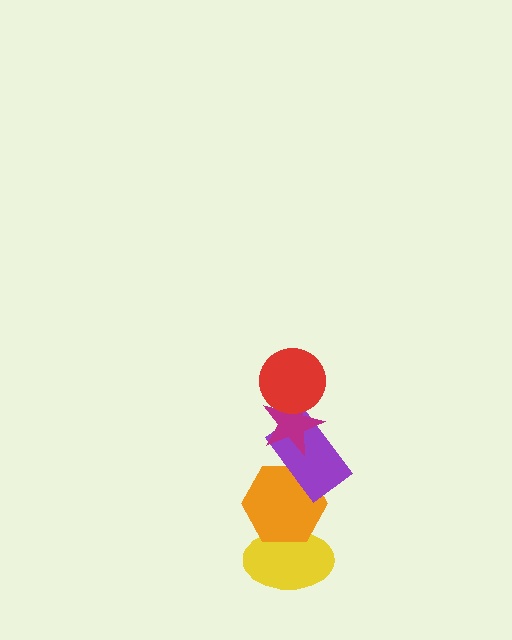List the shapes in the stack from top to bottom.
From top to bottom: the red circle, the magenta star, the purple rectangle, the orange hexagon, the yellow ellipse.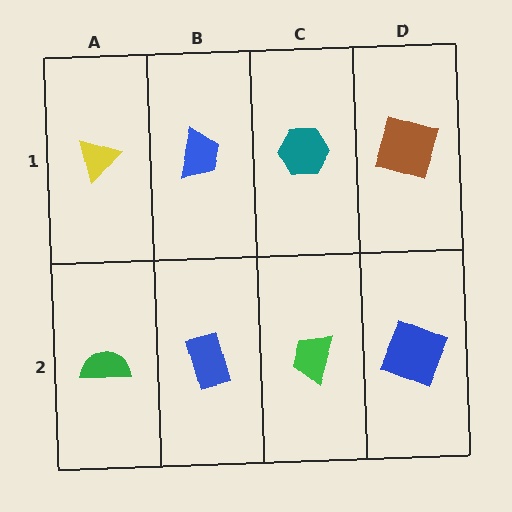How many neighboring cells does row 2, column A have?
2.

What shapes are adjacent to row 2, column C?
A teal hexagon (row 1, column C), a blue rectangle (row 2, column B), a blue square (row 2, column D).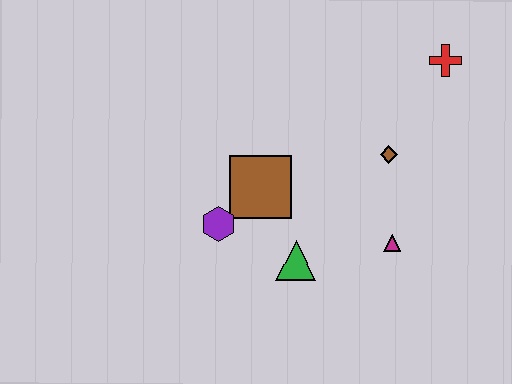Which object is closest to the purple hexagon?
The brown square is closest to the purple hexagon.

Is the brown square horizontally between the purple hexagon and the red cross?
Yes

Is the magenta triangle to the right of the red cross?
No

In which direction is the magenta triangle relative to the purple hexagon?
The magenta triangle is to the right of the purple hexagon.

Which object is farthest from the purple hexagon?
The red cross is farthest from the purple hexagon.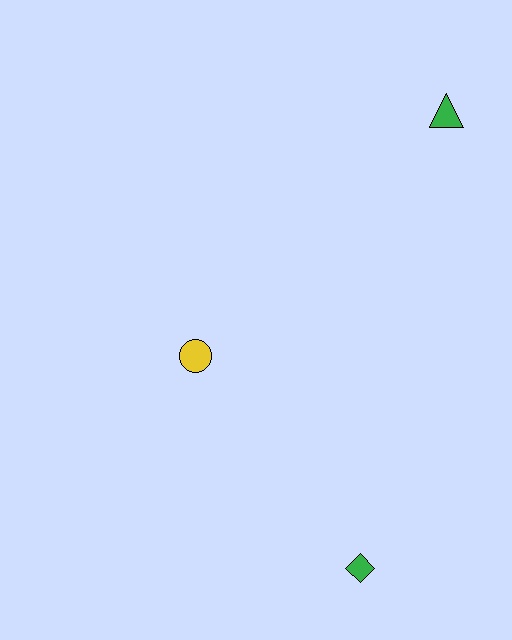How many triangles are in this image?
There is 1 triangle.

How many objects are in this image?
There are 3 objects.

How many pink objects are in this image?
There are no pink objects.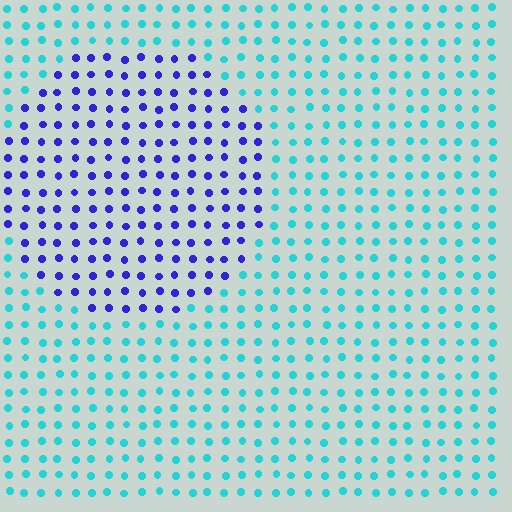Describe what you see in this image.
The image is filled with small cyan elements in a uniform arrangement. A circle-shaped region is visible where the elements are tinted to a slightly different hue, forming a subtle color boundary.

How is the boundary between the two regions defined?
The boundary is defined purely by a slight shift in hue (about 63 degrees). Spacing, size, and orientation are identical on both sides.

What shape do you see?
I see a circle.